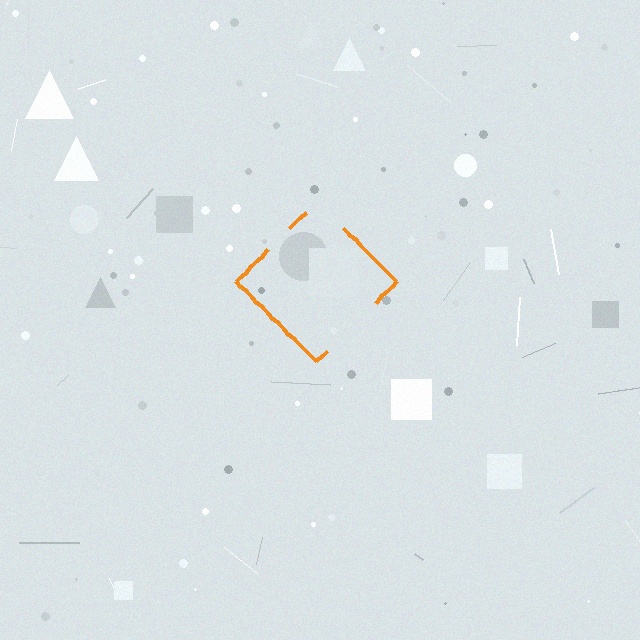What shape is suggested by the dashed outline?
The dashed outline suggests a diamond.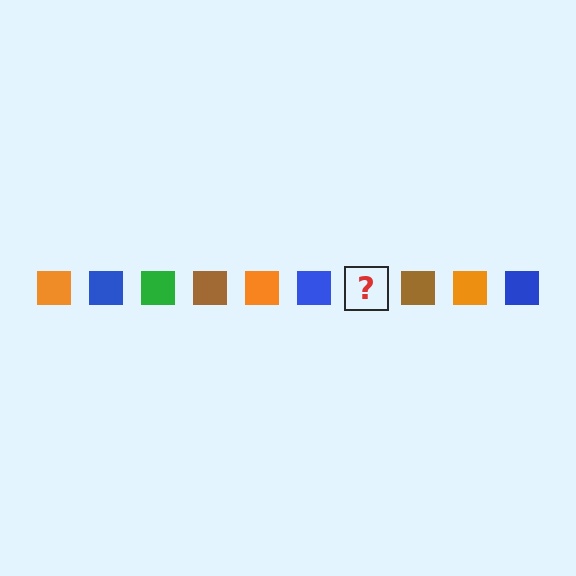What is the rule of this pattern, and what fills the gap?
The rule is that the pattern cycles through orange, blue, green, brown squares. The gap should be filled with a green square.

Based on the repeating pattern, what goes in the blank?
The blank should be a green square.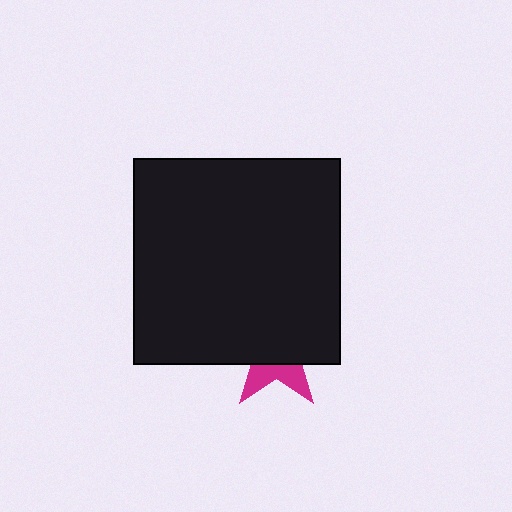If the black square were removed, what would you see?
You would see the complete magenta star.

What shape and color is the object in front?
The object in front is a black square.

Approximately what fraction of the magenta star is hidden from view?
Roughly 68% of the magenta star is hidden behind the black square.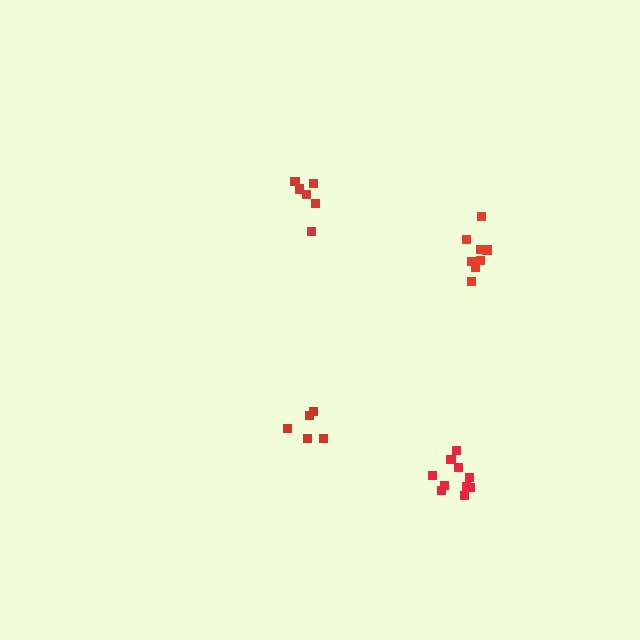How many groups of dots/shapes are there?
There are 4 groups.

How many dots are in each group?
Group 1: 5 dots, Group 2: 6 dots, Group 3: 10 dots, Group 4: 8 dots (29 total).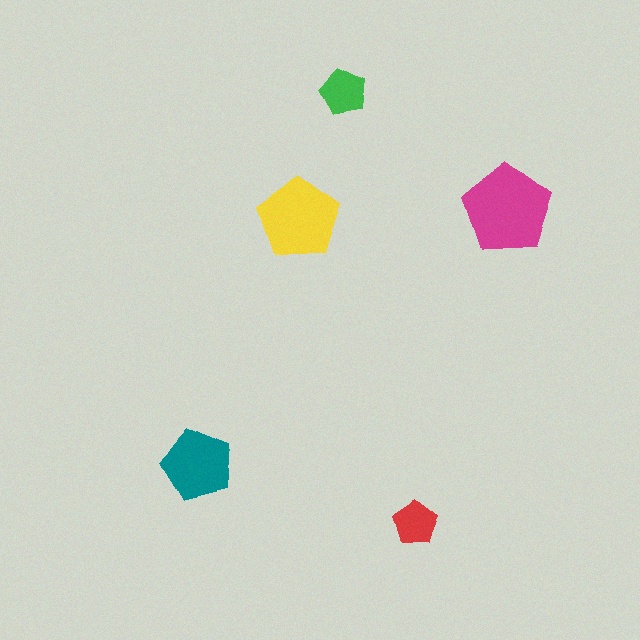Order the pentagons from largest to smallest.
the magenta one, the yellow one, the teal one, the green one, the red one.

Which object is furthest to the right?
The magenta pentagon is rightmost.